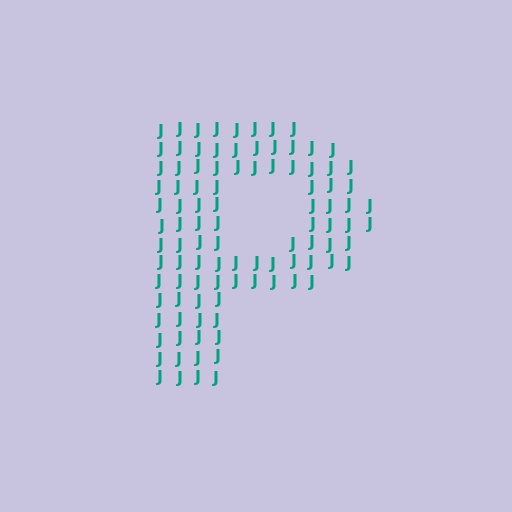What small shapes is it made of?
It is made of small letter J's.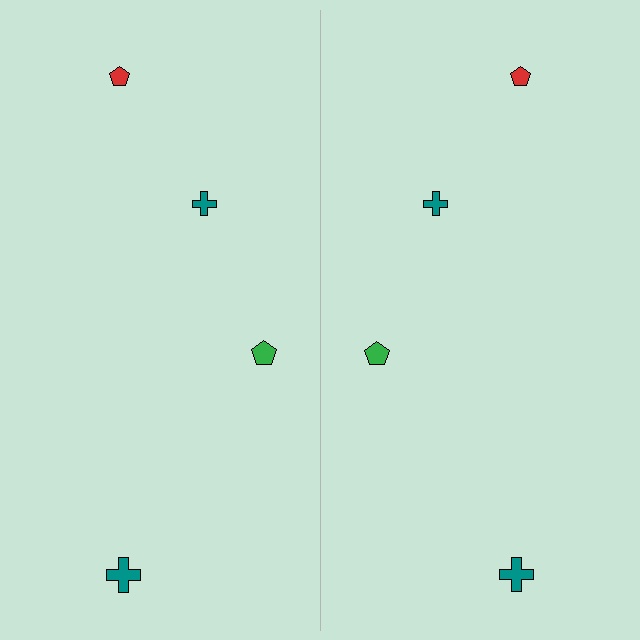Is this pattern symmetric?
Yes, this pattern has bilateral (reflection) symmetry.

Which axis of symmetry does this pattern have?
The pattern has a vertical axis of symmetry running through the center of the image.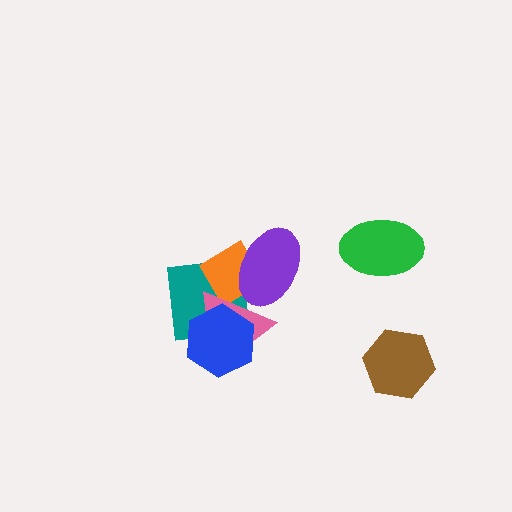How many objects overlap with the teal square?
4 objects overlap with the teal square.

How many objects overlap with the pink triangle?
4 objects overlap with the pink triangle.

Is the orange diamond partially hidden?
Yes, it is partially covered by another shape.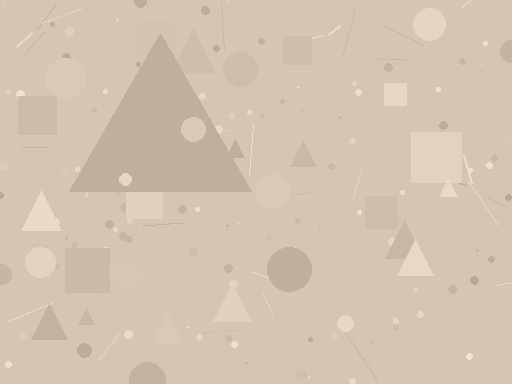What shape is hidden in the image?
A triangle is hidden in the image.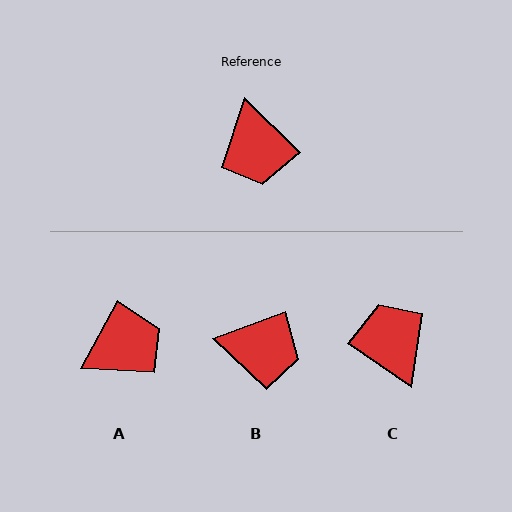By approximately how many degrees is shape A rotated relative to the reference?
Approximately 106 degrees counter-clockwise.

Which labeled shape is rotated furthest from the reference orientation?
C, about 170 degrees away.